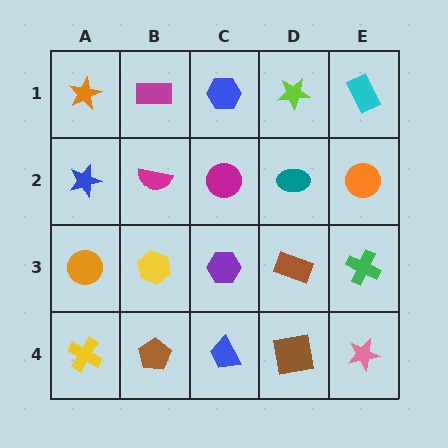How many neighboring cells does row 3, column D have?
4.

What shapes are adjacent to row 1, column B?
A magenta semicircle (row 2, column B), an orange star (row 1, column A), a blue hexagon (row 1, column C).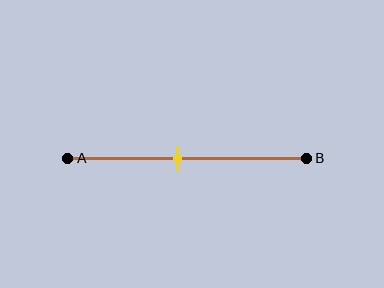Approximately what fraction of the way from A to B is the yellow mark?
The yellow mark is approximately 45% of the way from A to B.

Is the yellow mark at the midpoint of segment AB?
No, the mark is at about 45% from A, not at the 50% midpoint.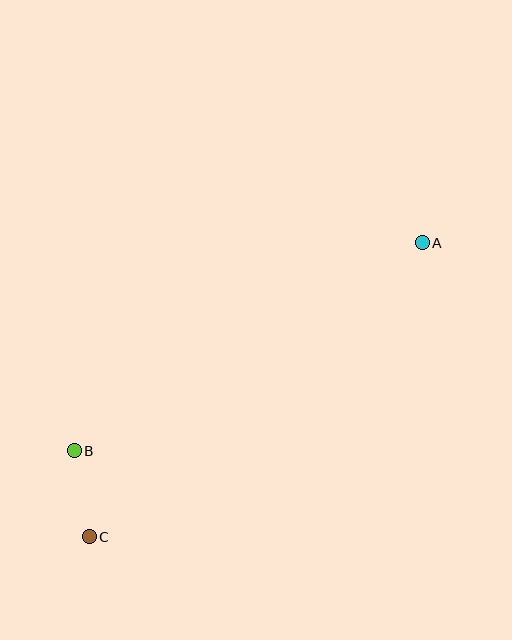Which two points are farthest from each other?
Points A and C are farthest from each other.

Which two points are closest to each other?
Points B and C are closest to each other.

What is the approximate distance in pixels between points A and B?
The distance between A and B is approximately 405 pixels.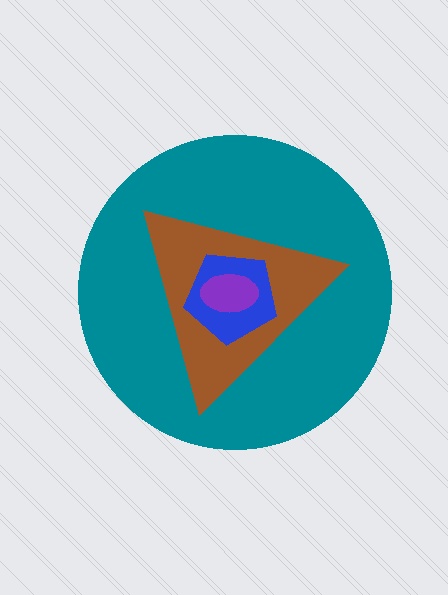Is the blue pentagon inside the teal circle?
Yes.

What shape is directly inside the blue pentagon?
The purple ellipse.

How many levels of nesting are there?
4.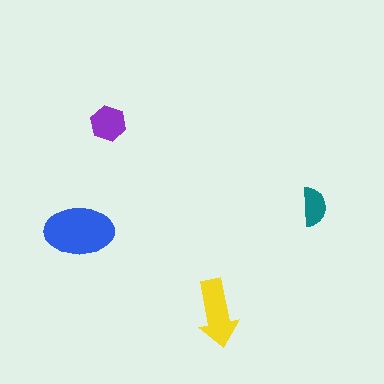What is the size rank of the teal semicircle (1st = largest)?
4th.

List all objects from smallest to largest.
The teal semicircle, the purple hexagon, the yellow arrow, the blue ellipse.